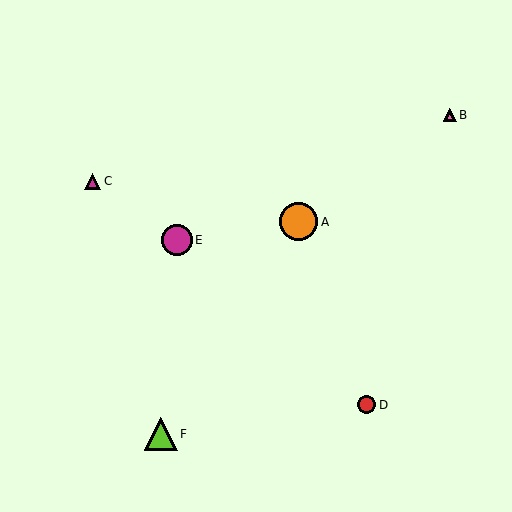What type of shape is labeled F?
Shape F is a lime triangle.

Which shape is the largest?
The orange circle (labeled A) is the largest.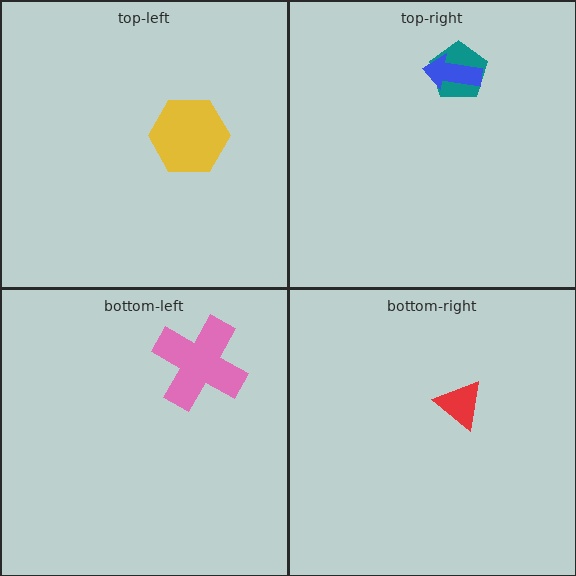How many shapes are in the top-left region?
1.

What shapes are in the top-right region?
The teal pentagon, the blue arrow.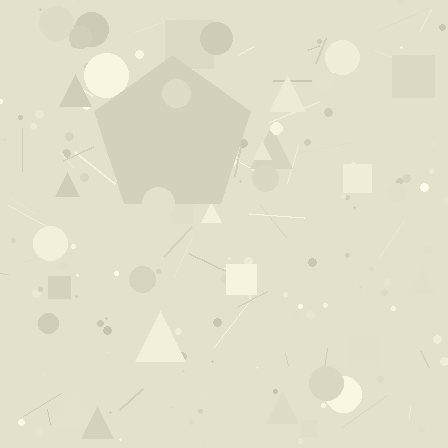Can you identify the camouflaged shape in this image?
The camouflaged shape is a pentagon.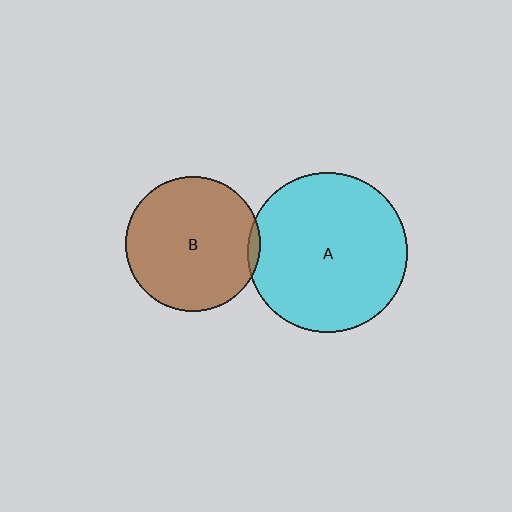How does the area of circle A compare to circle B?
Approximately 1.4 times.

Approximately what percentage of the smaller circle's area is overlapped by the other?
Approximately 5%.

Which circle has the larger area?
Circle A (cyan).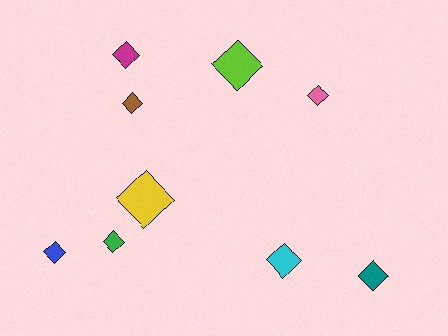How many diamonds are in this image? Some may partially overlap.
There are 9 diamonds.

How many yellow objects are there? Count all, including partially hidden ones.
There is 1 yellow object.